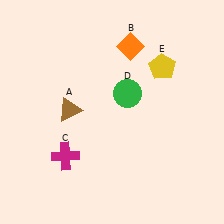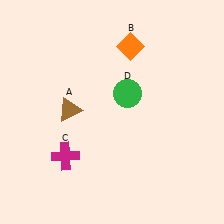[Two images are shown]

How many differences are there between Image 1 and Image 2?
There is 1 difference between the two images.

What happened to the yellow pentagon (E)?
The yellow pentagon (E) was removed in Image 2. It was in the top-right area of Image 1.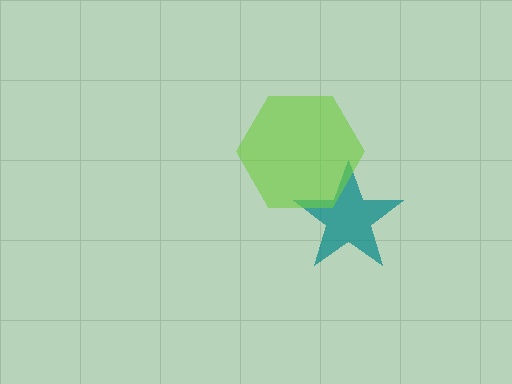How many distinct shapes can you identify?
There are 2 distinct shapes: a teal star, a lime hexagon.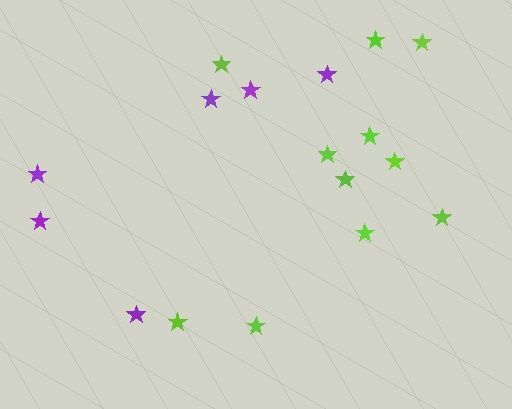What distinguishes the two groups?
There are 2 groups: one group of purple stars (6) and one group of lime stars (11).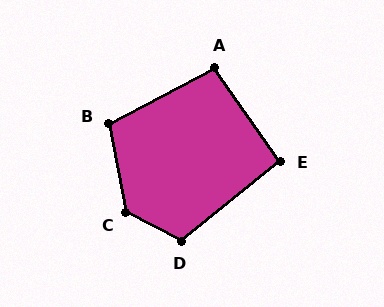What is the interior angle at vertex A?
Approximately 97 degrees (obtuse).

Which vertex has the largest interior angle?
C, at approximately 129 degrees.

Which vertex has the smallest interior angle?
E, at approximately 94 degrees.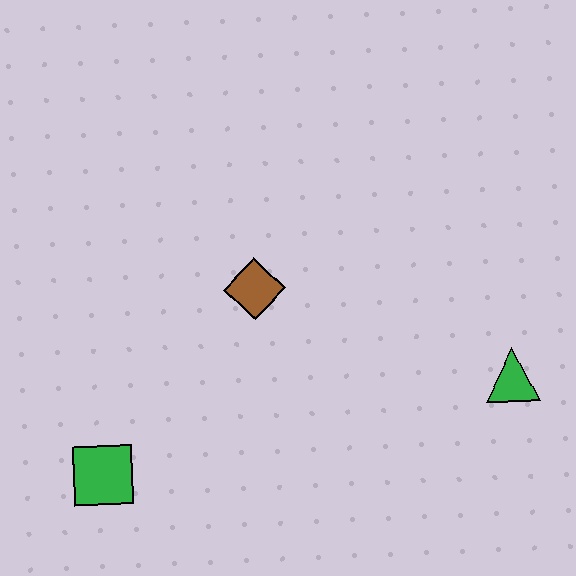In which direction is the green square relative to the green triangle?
The green square is to the left of the green triangle.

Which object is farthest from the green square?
The green triangle is farthest from the green square.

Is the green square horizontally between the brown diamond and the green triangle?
No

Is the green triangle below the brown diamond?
Yes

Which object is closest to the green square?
The brown diamond is closest to the green square.